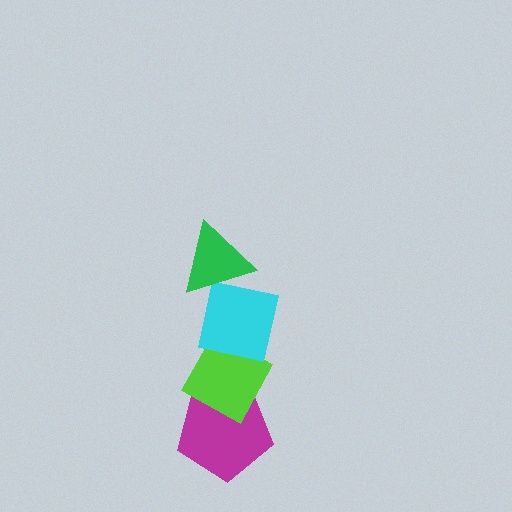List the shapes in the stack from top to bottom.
From top to bottom: the green triangle, the cyan square, the lime diamond, the magenta pentagon.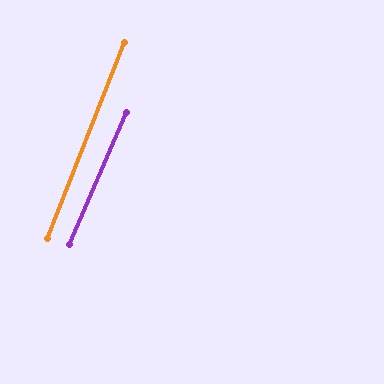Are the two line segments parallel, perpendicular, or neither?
Parallel — their directions differ by only 1.7°.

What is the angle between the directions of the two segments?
Approximately 2 degrees.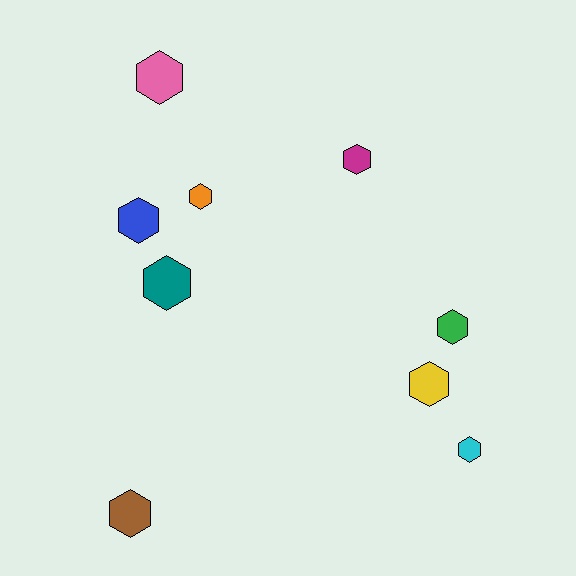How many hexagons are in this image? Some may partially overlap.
There are 9 hexagons.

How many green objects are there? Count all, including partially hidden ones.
There is 1 green object.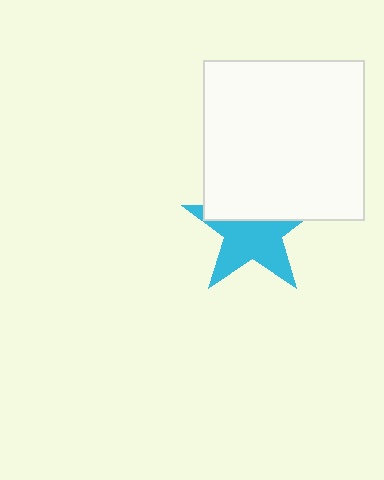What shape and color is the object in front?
The object in front is a white square.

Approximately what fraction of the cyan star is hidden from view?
Roughly 41% of the cyan star is hidden behind the white square.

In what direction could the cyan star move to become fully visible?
The cyan star could move down. That would shift it out from behind the white square entirely.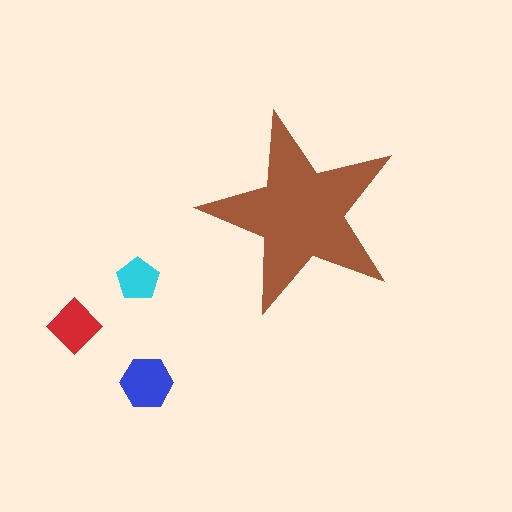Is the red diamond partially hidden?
No, the red diamond is fully visible.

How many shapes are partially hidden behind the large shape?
0 shapes are partially hidden.